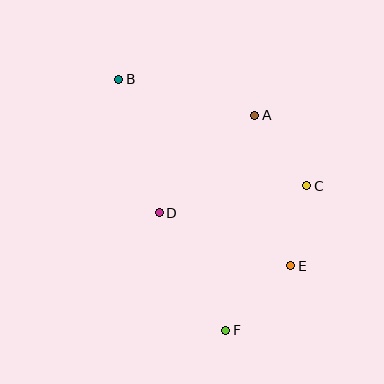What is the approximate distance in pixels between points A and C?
The distance between A and C is approximately 88 pixels.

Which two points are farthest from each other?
Points B and F are farthest from each other.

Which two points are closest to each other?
Points C and E are closest to each other.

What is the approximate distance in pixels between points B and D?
The distance between B and D is approximately 140 pixels.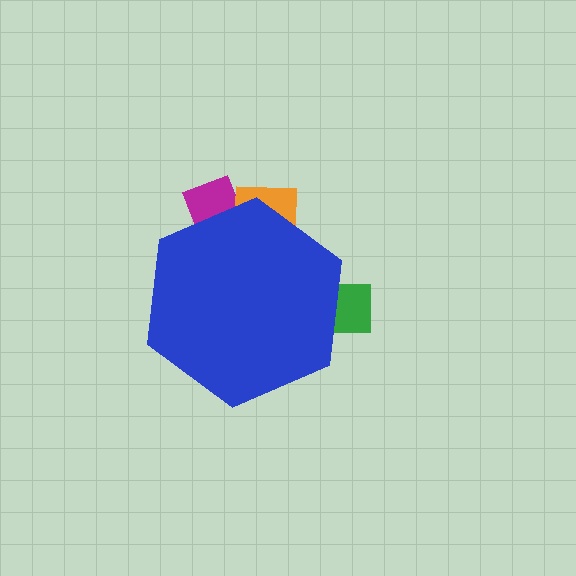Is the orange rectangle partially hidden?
Yes, the orange rectangle is partially hidden behind the blue hexagon.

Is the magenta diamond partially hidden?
Yes, the magenta diamond is partially hidden behind the blue hexagon.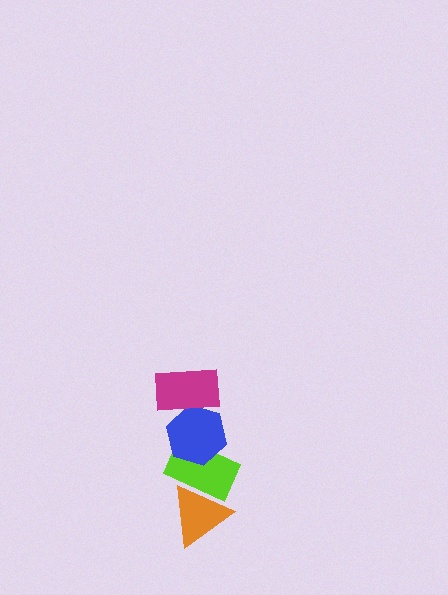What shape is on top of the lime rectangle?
The blue hexagon is on top of the lime rectangle.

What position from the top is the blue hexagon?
The blue hexagon is 2nd from the top.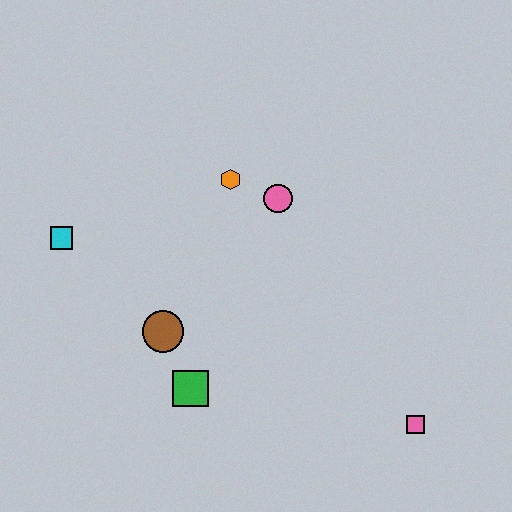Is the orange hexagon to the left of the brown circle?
No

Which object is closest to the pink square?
The green square is closest to the pink square.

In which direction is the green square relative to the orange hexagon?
The green square is below the orange hexagon.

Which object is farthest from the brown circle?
The pink square is farthest from the brown circle.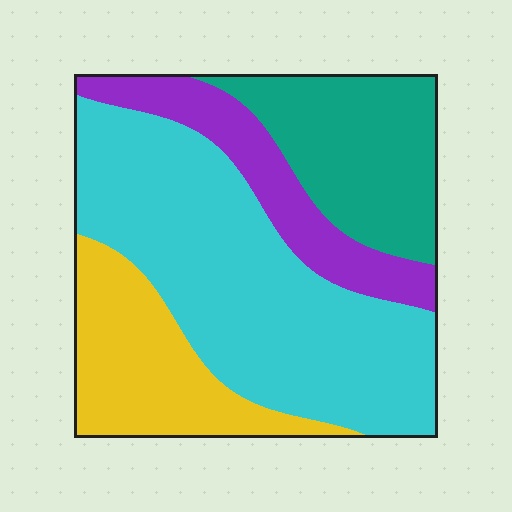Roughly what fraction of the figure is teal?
Teal takes up less than a quarter of the figure.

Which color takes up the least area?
Purple, at roughly 15%.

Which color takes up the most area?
Cyan, at roughly 45%.